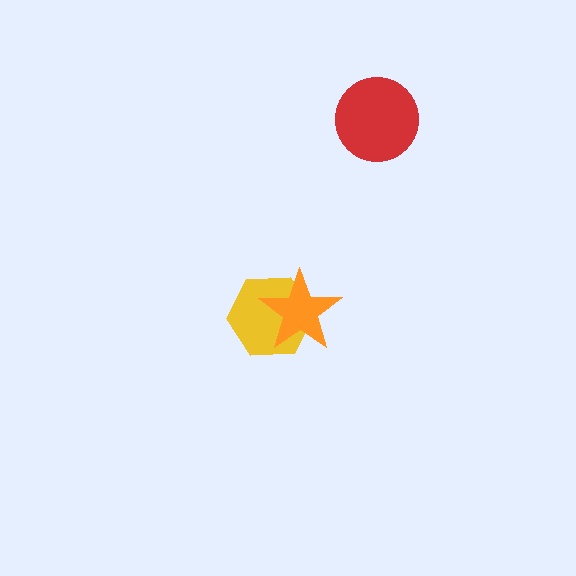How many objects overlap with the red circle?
0 objects overlap with the red circle.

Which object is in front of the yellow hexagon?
The orange star is in front of the yellow hexagon.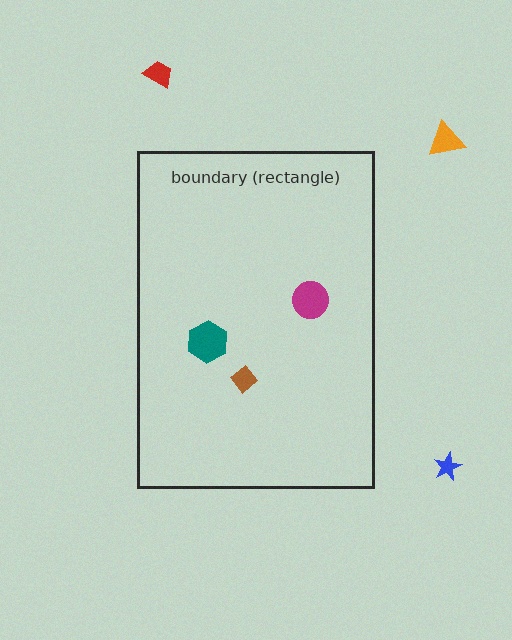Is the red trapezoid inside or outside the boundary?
Outside.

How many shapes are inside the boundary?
3 inside, 3 outside.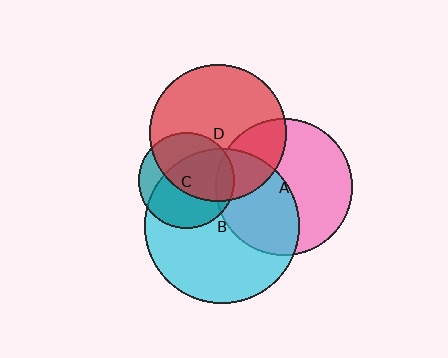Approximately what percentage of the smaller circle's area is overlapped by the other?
Approximately 10%.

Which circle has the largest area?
Circle B (cyan).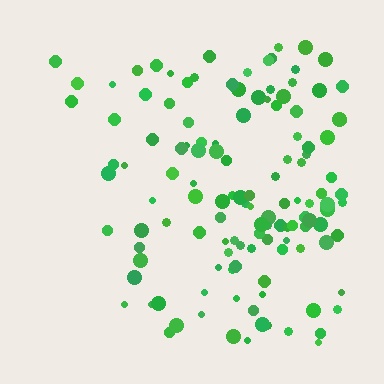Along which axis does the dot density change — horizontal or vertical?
Horizontal.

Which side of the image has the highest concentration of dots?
The right.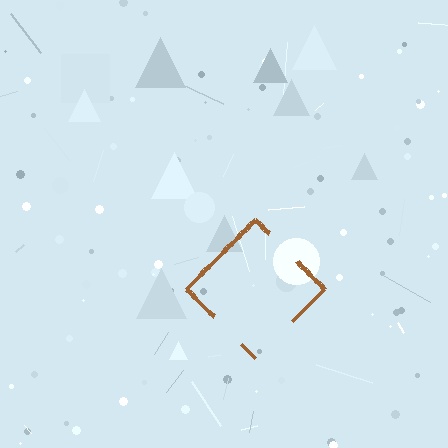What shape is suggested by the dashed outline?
The dashed outline suggests a diamond.